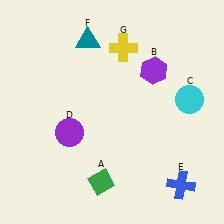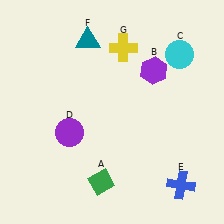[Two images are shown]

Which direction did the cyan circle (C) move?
The cyan circle (C) moved up.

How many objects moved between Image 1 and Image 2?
1 object moved between the two images.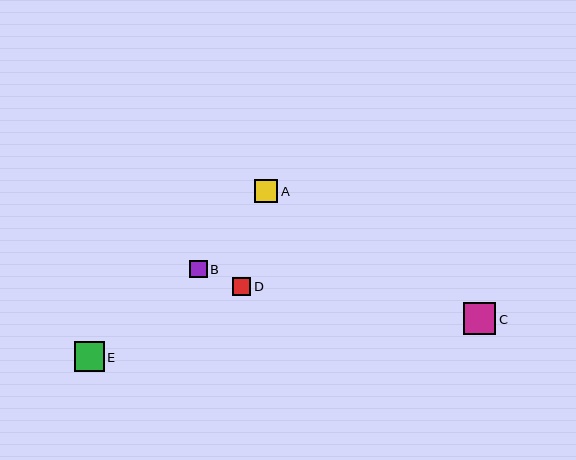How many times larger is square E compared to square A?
Square E is approximately 1.3 times the size of square A.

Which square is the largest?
Square C is the largest with a size of approximately 32 pixels.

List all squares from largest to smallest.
From largest to smallest: C, E, A, D, B.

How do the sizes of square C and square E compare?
Square C and square E are approximately the same size.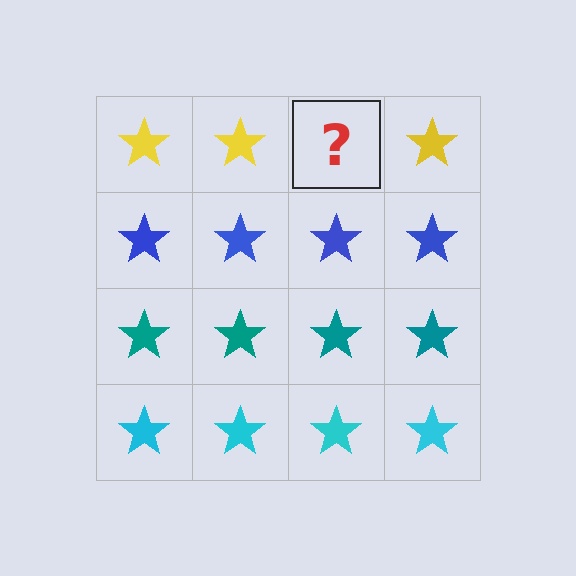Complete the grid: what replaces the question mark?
The question mark should be replaced with a yellow star.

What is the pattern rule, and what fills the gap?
The rule is that each row has a consistent color. The gap should be filled with a yellow star.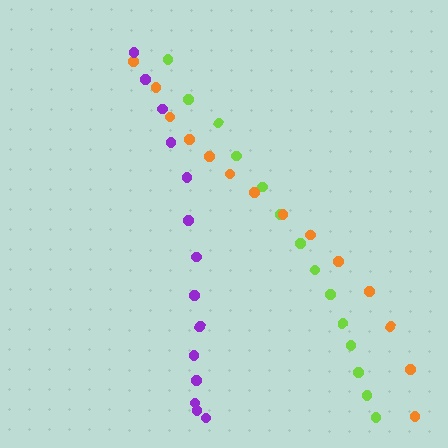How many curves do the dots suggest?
There are 3 distinct paths.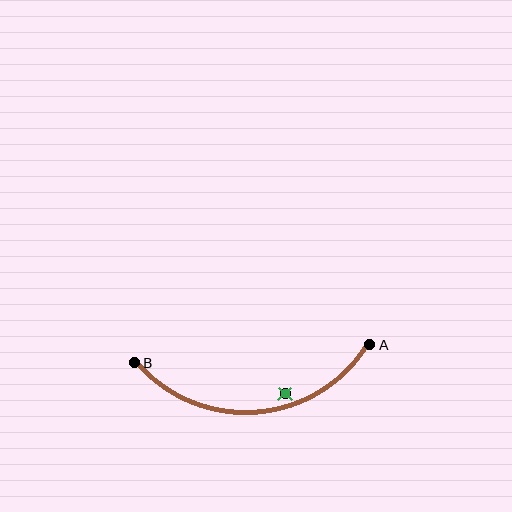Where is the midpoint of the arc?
The arc midpoint is the point on the curve farthest from the straight line joining A and B. It sits below that line.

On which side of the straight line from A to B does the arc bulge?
The arc bulges below the straight line connecting A and B.